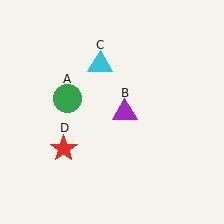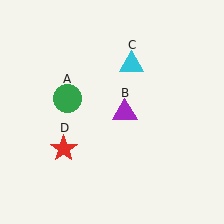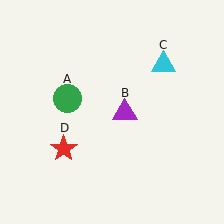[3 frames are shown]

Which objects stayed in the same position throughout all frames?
Green circle (object A) and purple triangle (object B) and red star (object D) remained stationary.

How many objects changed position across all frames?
1 object changed position: cyan triangle (object C).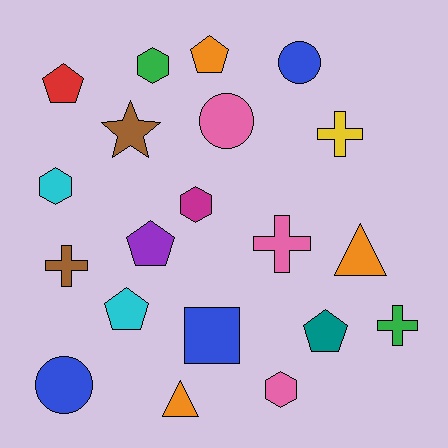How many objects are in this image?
There are 20 objects.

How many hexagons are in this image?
There are 4 hexagons.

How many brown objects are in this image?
There are 2 brown objects.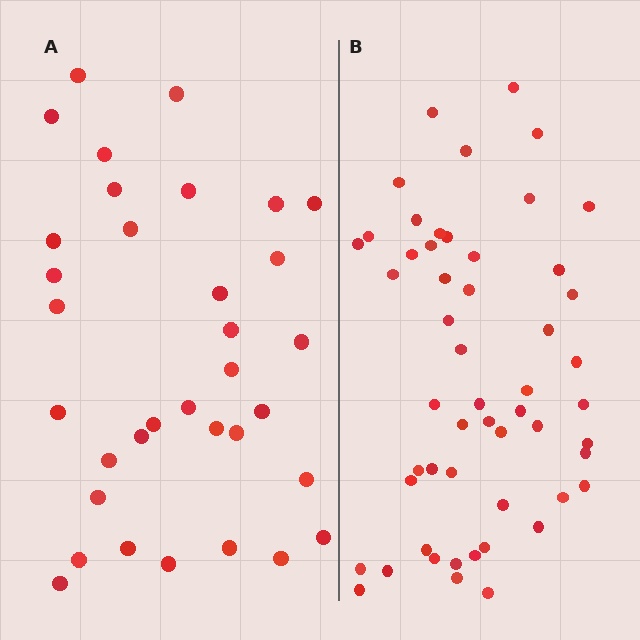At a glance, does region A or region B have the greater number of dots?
Region B (the right region) has more dots.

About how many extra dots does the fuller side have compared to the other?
Region B has approximately 20 more dots than region A.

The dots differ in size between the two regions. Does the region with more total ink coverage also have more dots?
No. Region A has more total ink coverage because its dots are larger, but region B actually contains more individual dots. Total area can be misleading — the number of items is what matters here.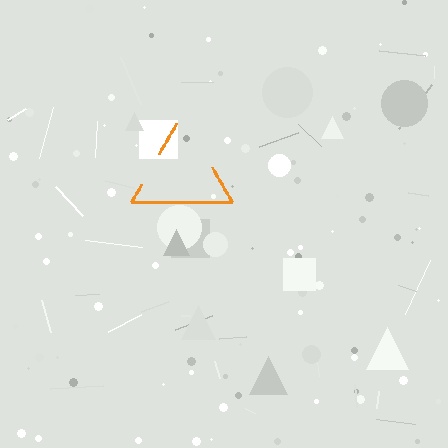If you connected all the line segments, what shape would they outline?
They would outline a triangle.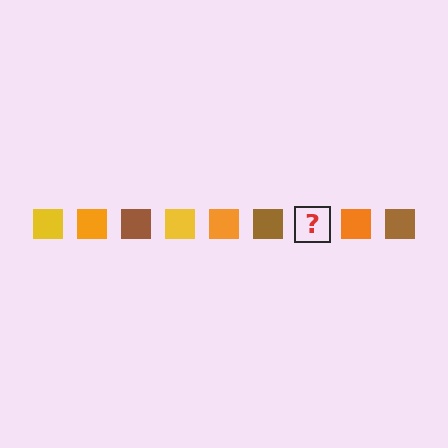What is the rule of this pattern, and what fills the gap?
The rule is that the pattern cycles through yellow, orange, brown squares. The gap should be filled with a yellow square.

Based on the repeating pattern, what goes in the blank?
The blank should be a yellow square.